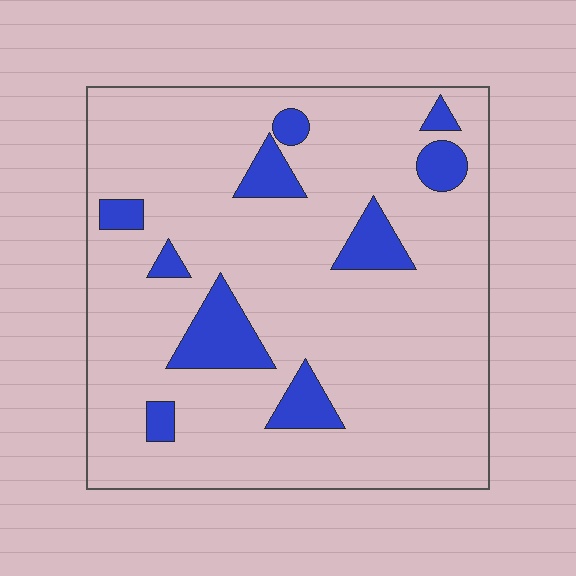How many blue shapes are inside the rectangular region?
10.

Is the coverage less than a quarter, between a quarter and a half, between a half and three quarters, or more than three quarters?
Less than a quarter.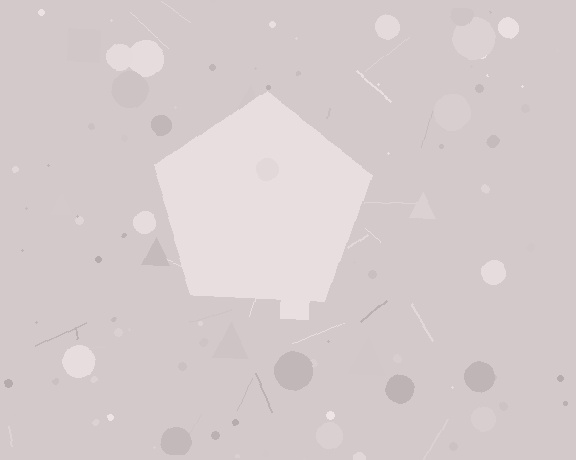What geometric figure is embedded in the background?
A pentagon is embedded in the background.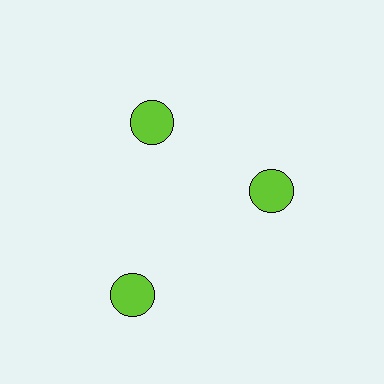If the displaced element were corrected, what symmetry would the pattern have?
It would have 3-fold rotational symmetry — the pattern would map onto itself every 120 degrees.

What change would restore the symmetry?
The symmetry would be restored by moving it inward, back onto the ring so that all 3 circles sit at equal angles and equal distance from the center.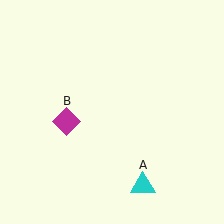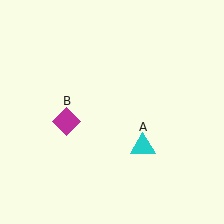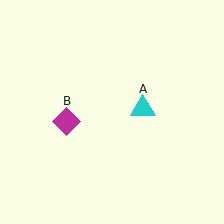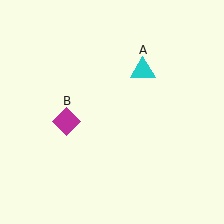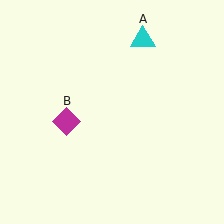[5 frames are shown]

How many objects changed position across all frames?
1 object changed position: cyan triangle (object A).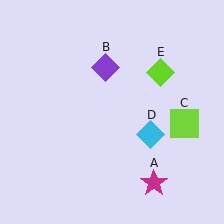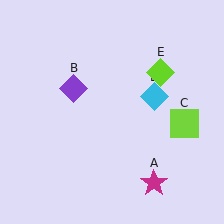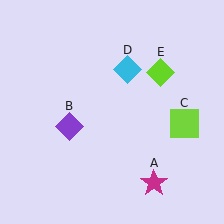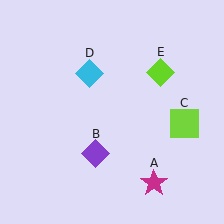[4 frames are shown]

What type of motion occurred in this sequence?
The purple diamond (object B), cyan diamond (object D) rotated counterclockwise around the center of the scene.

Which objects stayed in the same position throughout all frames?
Magenta star (object A) and lime square (object C) and lime diamond (object E) remained stationary.